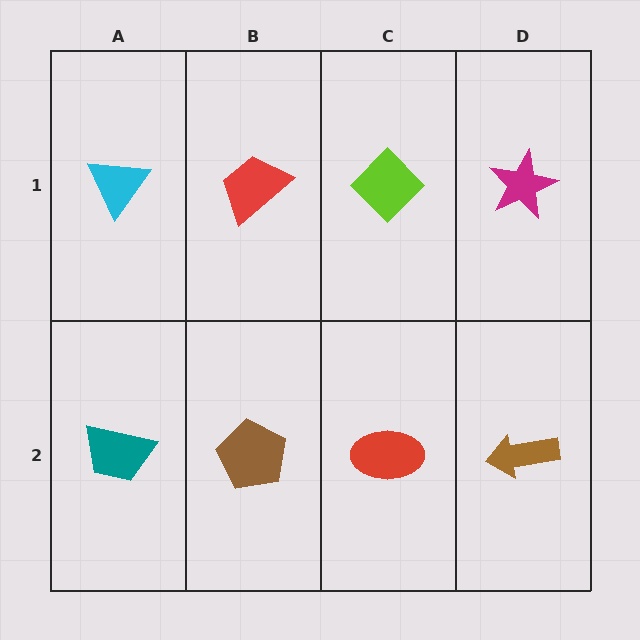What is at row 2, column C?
A red ellipse.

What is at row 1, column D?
A magenta star.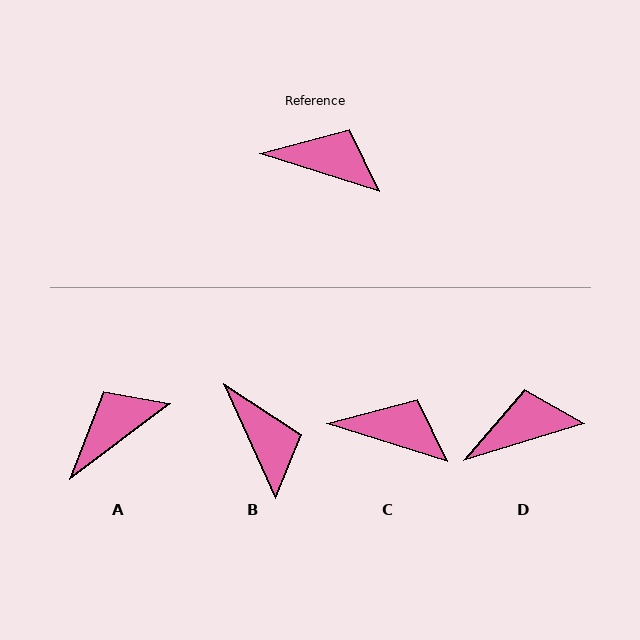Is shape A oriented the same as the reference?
No, it is off by about 54 degrees.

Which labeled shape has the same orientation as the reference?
C.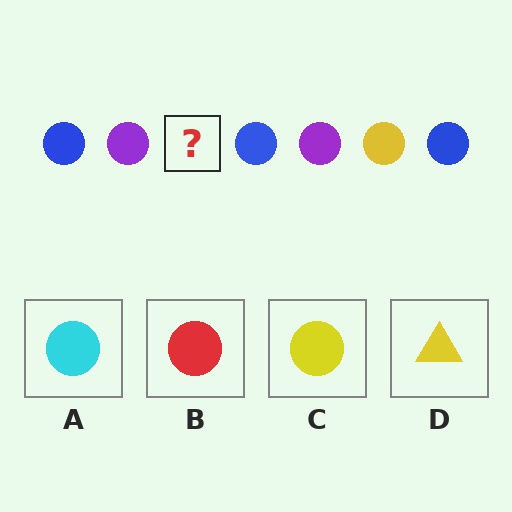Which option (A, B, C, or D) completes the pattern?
C.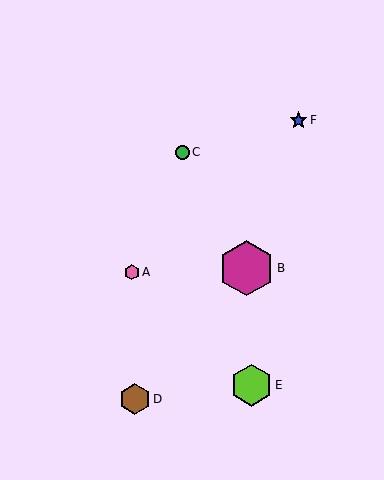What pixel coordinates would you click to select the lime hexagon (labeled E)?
Click at (251, 385) to select the lime hexagon E.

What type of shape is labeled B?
Shape B is a magenta hexagon.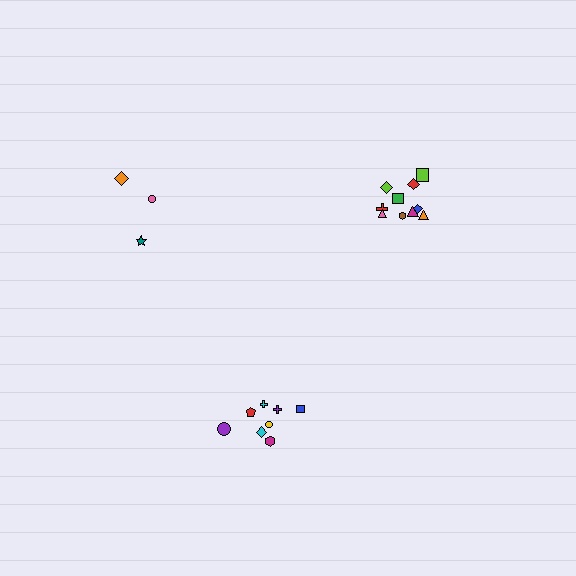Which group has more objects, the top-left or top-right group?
The top-right group.